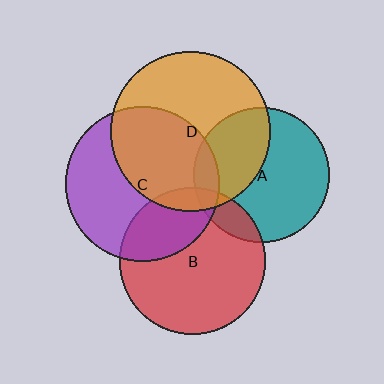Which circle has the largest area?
Circle D (orange).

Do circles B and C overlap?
Yes.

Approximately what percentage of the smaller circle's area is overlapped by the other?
Approximately 30%.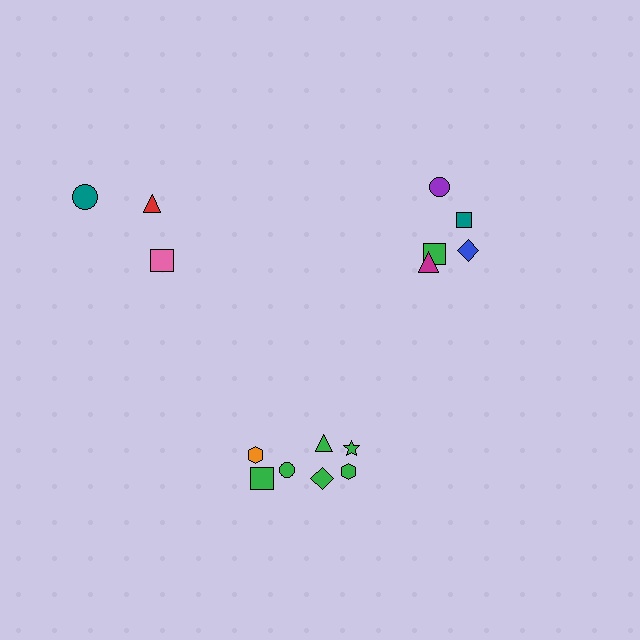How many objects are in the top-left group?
There are 3 objects.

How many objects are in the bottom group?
There are 7 objects.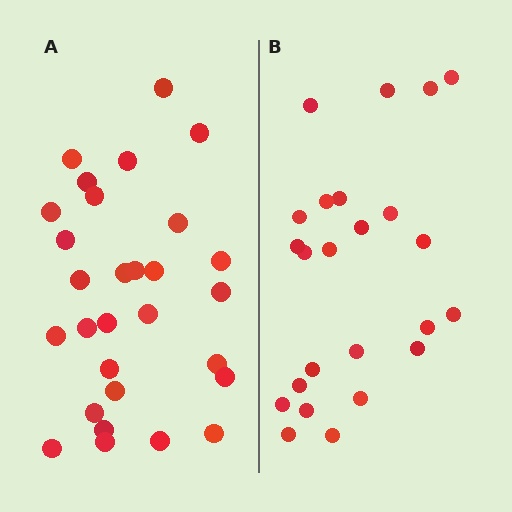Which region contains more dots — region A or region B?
Region A (the left region) has more dots.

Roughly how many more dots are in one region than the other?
Region A has about 5 more dots than region B.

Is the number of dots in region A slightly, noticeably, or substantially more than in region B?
Region A has only slightly more — the two regions are fairly close. The ratio is roughly 1.2 to 1.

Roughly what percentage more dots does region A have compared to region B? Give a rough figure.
About 20% more.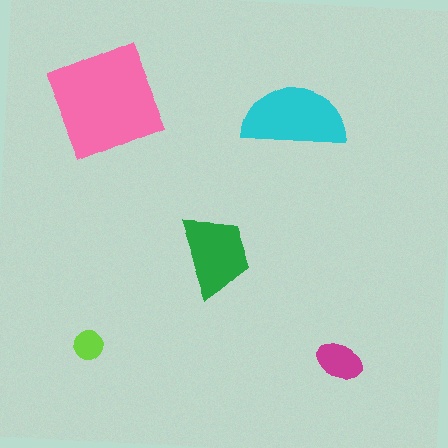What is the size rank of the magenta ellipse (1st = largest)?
4th.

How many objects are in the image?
There are 5 objects in the image.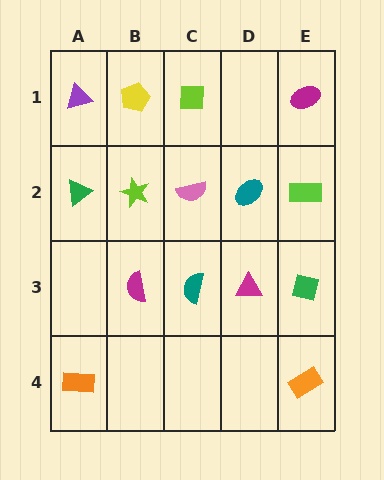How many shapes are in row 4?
2 shapes.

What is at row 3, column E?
A green square.